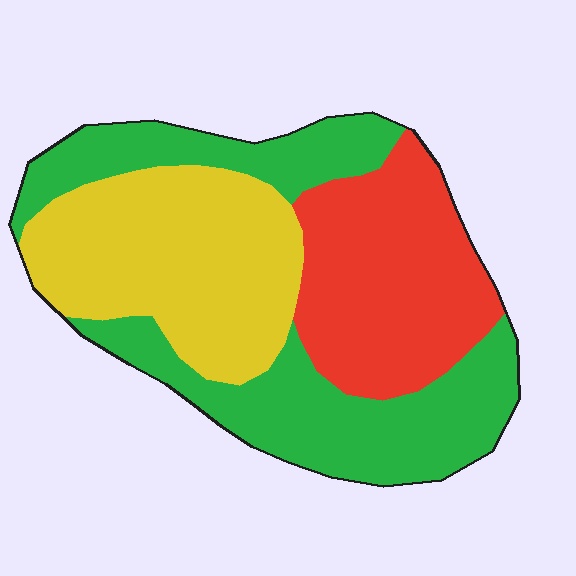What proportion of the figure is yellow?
Yellow covers around 30% of the figure.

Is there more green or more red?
Green.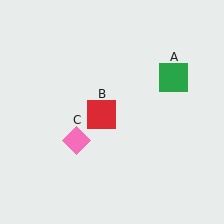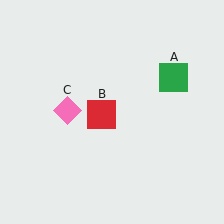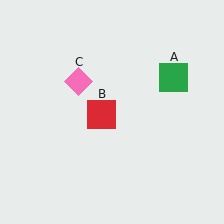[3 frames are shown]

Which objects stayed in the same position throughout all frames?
Green square (object A) and red square (object B) remained stationary.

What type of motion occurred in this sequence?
The pink diamond (object C) rotated clockwise around the center of the scene.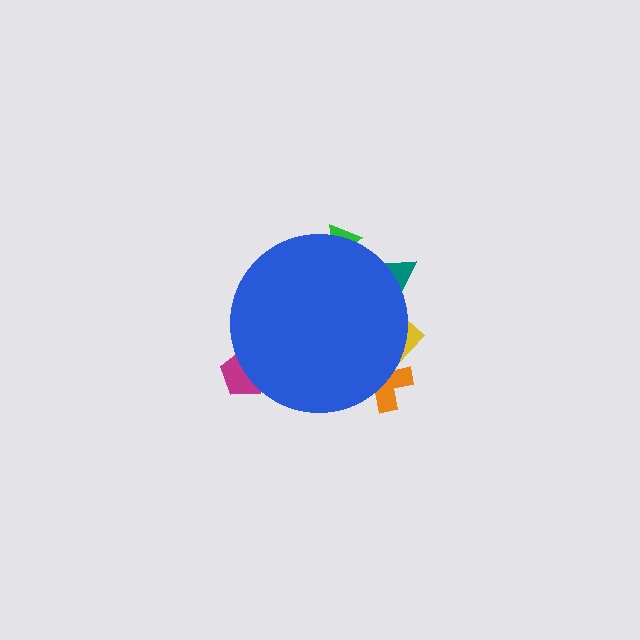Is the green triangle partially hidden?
Yes, the green triangle is partially hidden behind the blue circle.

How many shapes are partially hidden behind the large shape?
5 shapes are partially hidden.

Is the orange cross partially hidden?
Yes, the orange cross is partially hidden behind the blue circle.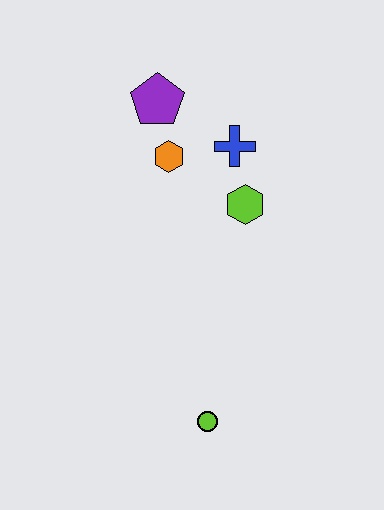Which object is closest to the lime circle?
The lime hexagon is closest to the lime circle.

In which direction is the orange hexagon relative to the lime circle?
The orange hexagon is above the lime circle.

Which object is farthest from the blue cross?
The lime circle is farthest from the blue cross.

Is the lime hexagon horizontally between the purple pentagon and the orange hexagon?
No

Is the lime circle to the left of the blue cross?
Yes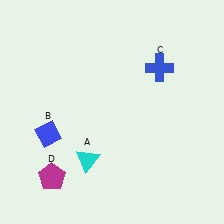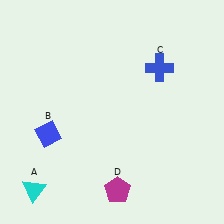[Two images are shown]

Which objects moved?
The objects that moved are: the cyan triangle (A), the magenta pentagon (D).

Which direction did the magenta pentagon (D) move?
The magenta pentagon (D) moved right.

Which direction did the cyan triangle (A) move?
The cyan triangle (A) moved left.